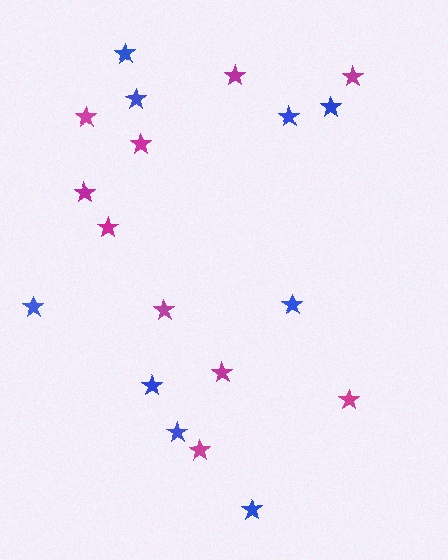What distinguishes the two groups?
There are 2 groups: one group of magenta stars (10) and one group of blue stars (9).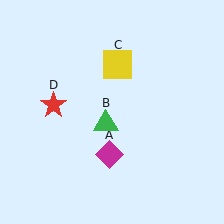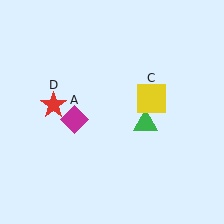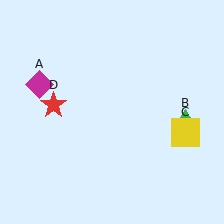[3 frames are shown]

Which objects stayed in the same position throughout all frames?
Red star (object D) remained stationary.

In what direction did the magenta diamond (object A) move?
The magenta diamond (object A) moved up and to the left.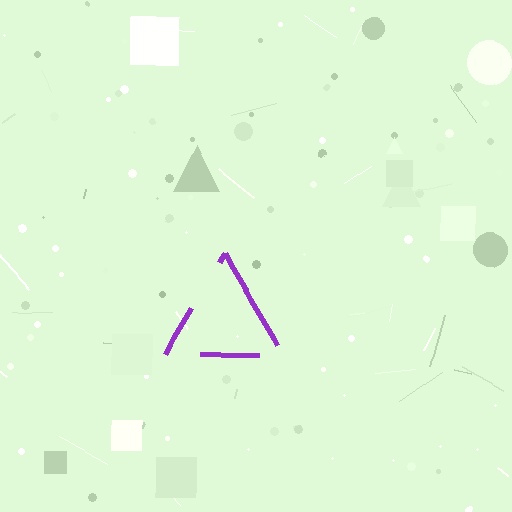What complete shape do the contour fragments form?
The contour fragments form a triangle.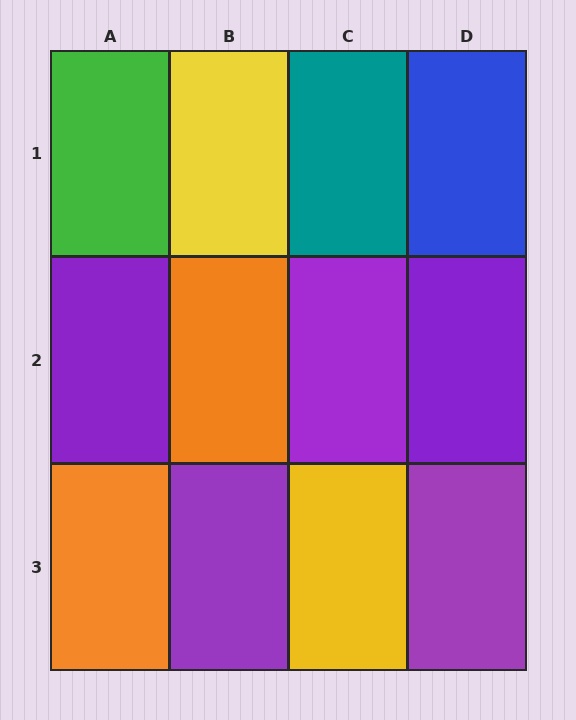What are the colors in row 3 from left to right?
Orange, purple, yellow, purple.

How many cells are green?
1 cell is green.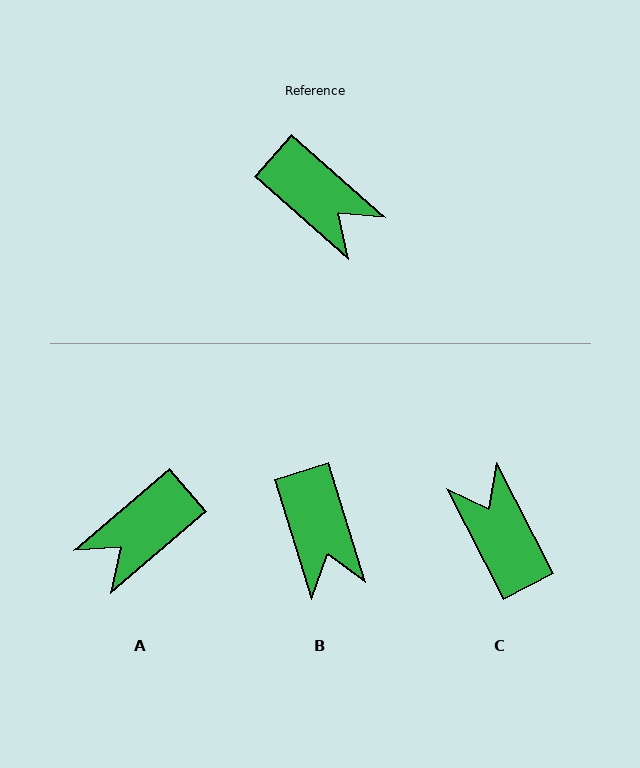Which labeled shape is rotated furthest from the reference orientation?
C, about 159 degrees away.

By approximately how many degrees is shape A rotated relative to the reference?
Approximately 98 degrees clockwise.